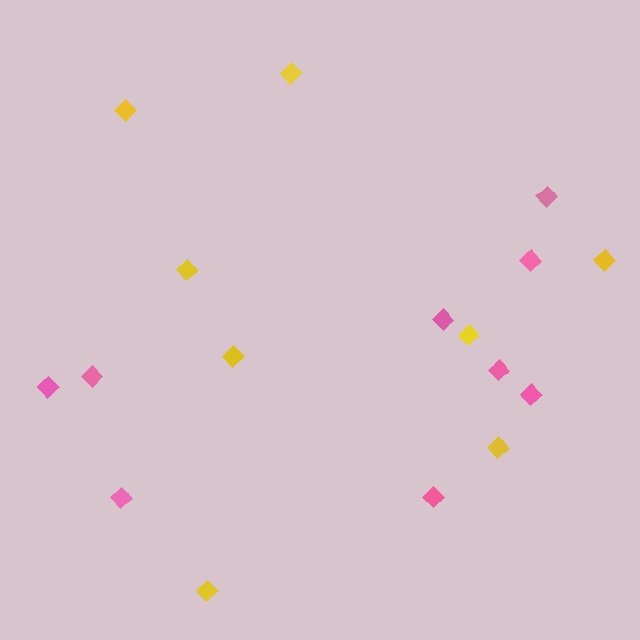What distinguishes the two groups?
There are 2 groups: one group of pink diamonds (9) and one group of yellow diamonds (8).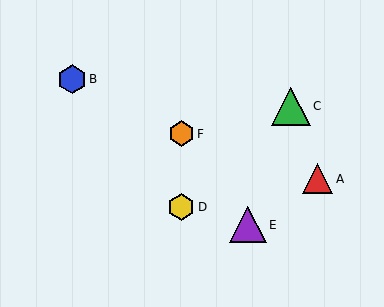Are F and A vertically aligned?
No, F is at x≈181 and A is at x≈318.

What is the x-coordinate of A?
Object A is at x≈318.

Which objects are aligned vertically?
Objects D, F are aligned vertically.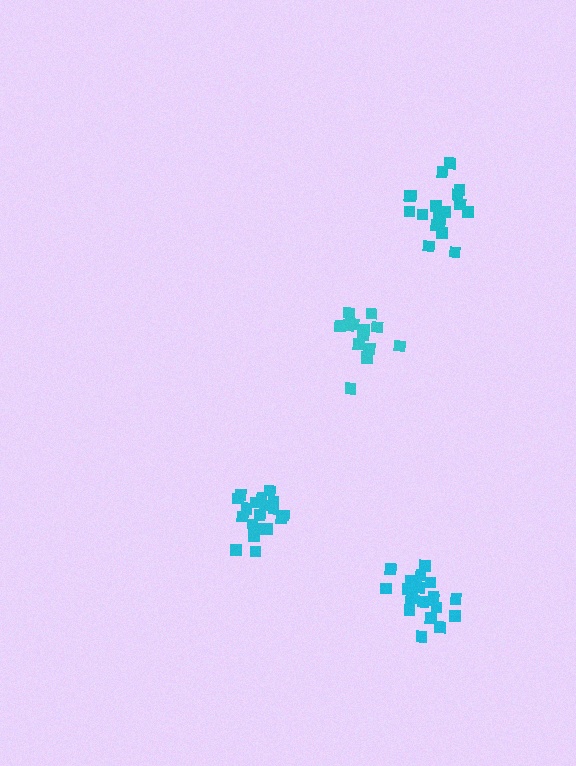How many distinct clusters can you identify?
There are 4 distinct clusters.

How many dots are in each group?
Group 1: 20 dots, Group 2: 19 dots, Group 3: 19 dots, Group 4: 15 dots (73 total).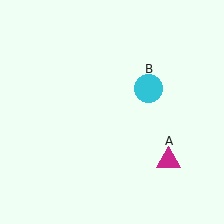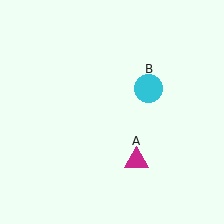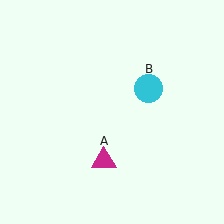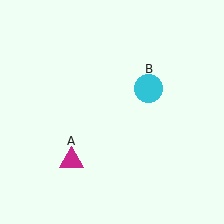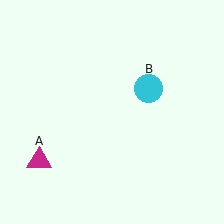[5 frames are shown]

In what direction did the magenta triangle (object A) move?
The magenta triangle (object A) moved left.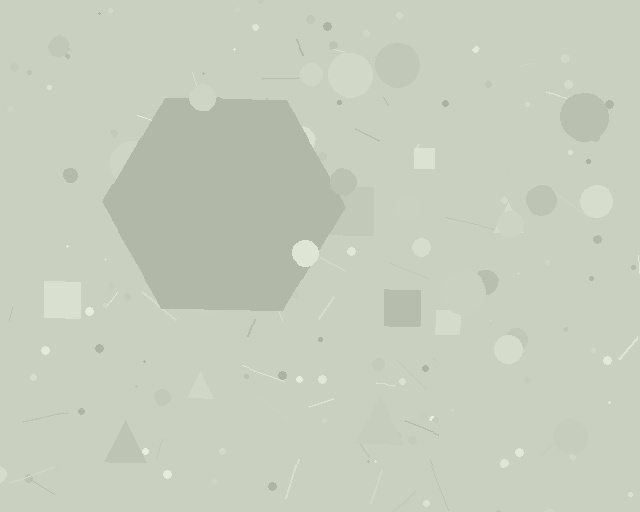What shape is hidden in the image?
A hexagon is hidden in the image.